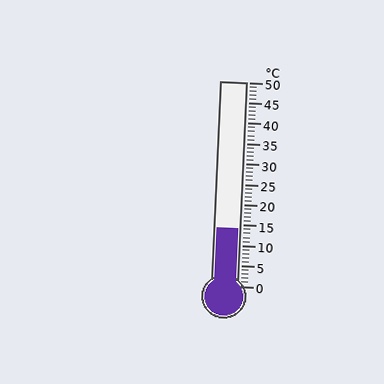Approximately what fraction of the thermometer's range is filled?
The thermometer is filled to approximately 30% of its range.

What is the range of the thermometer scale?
The thermometer scale ranges from 0°C to 50°C.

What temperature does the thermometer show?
The thermometer shows approximately 14°C.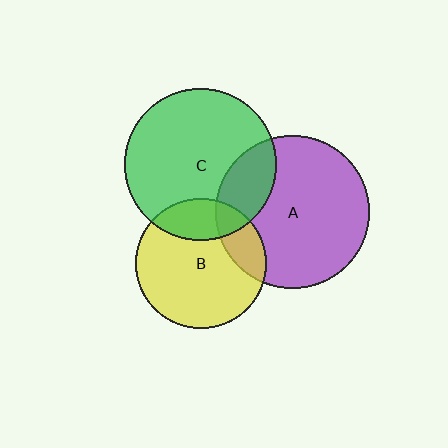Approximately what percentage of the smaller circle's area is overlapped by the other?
Approximately 20%.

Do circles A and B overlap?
Yes.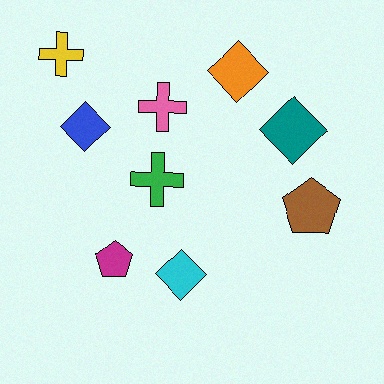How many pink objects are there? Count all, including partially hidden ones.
There is 1 pink object.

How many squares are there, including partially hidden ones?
There are no squares.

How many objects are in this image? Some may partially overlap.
There are 9 objects.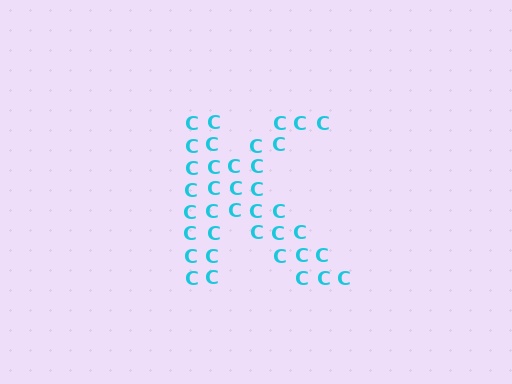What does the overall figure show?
The overall figure shows the letter K.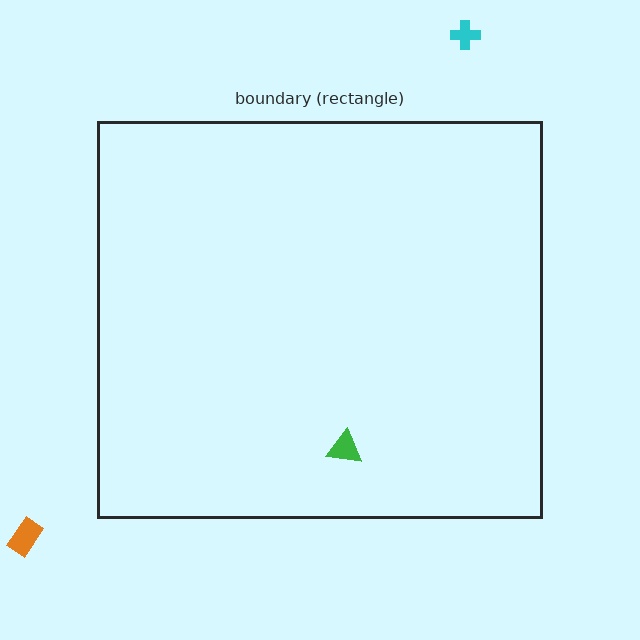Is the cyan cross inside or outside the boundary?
Outside.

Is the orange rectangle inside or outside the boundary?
Outside.